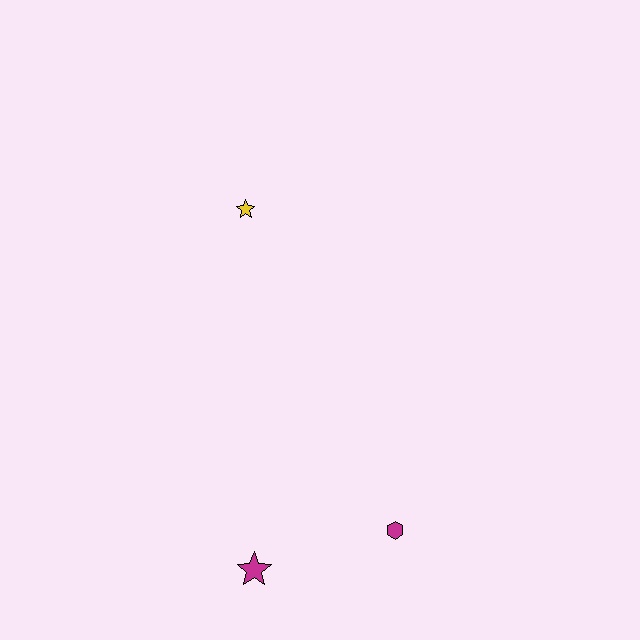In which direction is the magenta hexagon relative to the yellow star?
The magenta hexagon is below the yellow star.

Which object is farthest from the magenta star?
The yellow star is farthest from the magenta star.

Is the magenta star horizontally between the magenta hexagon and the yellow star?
Yes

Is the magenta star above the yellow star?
No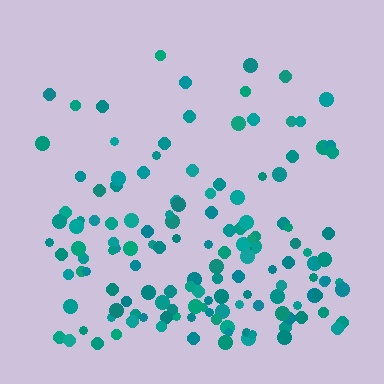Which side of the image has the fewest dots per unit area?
The top.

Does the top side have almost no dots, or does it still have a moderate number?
Still a moderate number, just noticeably fewer than the bottom.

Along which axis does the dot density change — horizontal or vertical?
Vertical.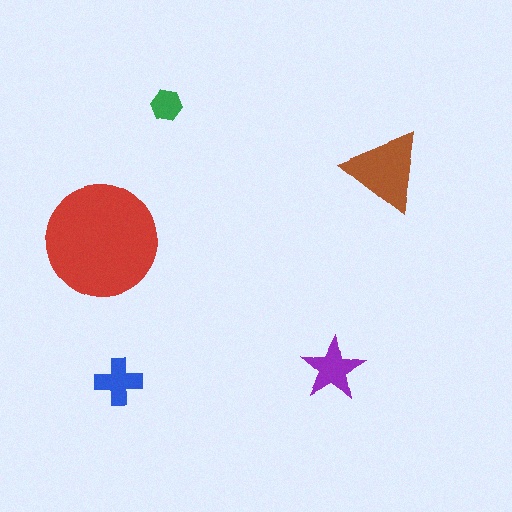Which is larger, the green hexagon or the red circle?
The red circle.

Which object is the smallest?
The green hexagon.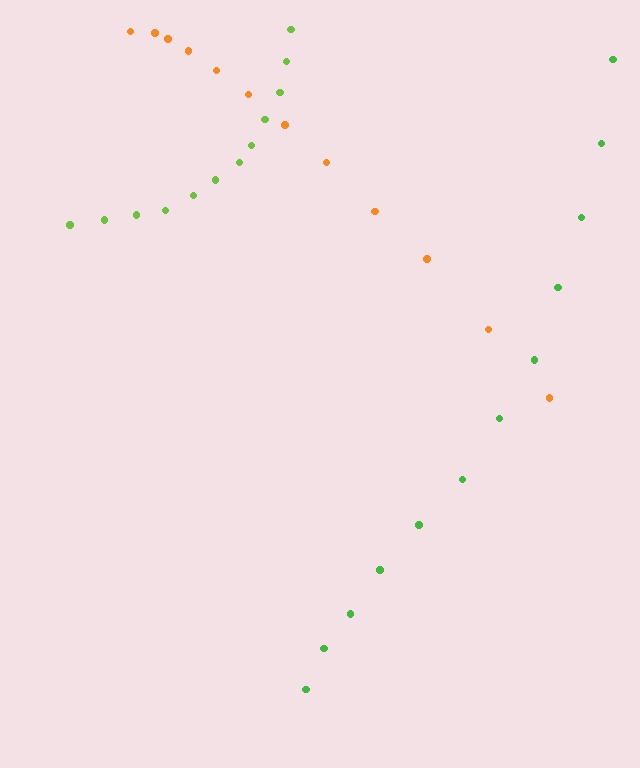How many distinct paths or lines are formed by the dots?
There are 3 distinct paths.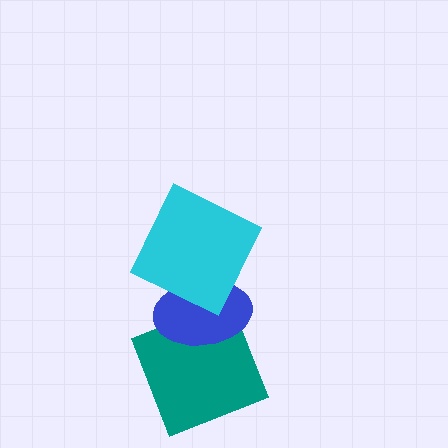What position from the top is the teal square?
The teal square is 3rd from the top.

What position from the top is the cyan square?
The cyan square is 1st from the top.